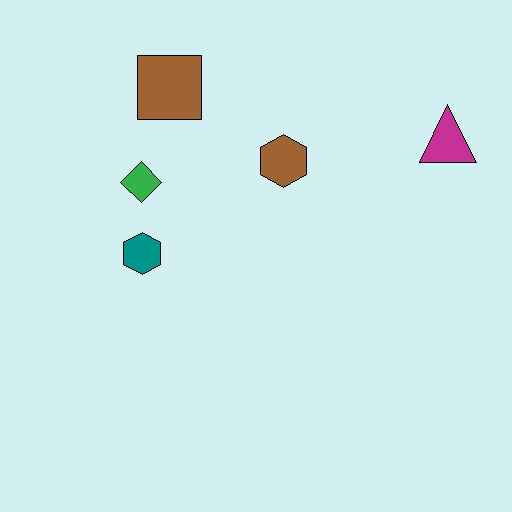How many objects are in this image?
There are 5 objects.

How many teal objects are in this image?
There is 1 teal object.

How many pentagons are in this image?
There are no pentagons.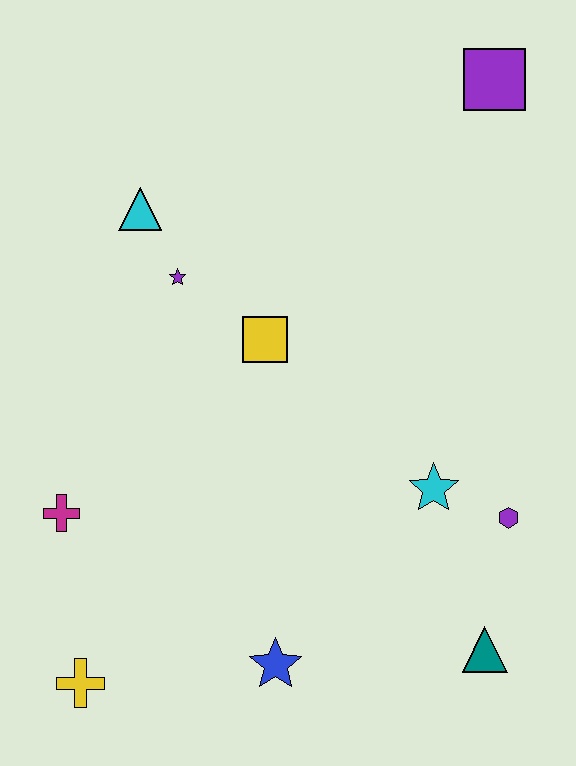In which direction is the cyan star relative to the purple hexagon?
The cyan star is to the left of the purple hexagon.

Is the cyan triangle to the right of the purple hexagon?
No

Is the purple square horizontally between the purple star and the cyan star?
No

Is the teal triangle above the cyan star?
No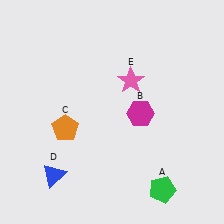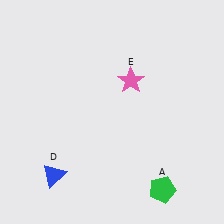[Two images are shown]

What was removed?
The magenta hexagon (B), the orange pentagon (C) were removed in Image 2.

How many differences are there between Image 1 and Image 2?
There are 2 differences between the two images.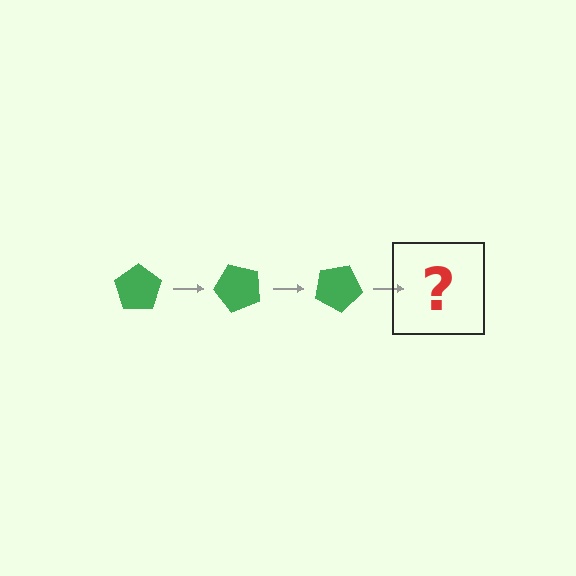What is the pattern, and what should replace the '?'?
The pattern is that the pentagon rotates 50 degrees each step. The '?' should be a green pentagon rotated 150 degrees.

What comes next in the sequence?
The next element should be a green pentagon rotated 150 degrees.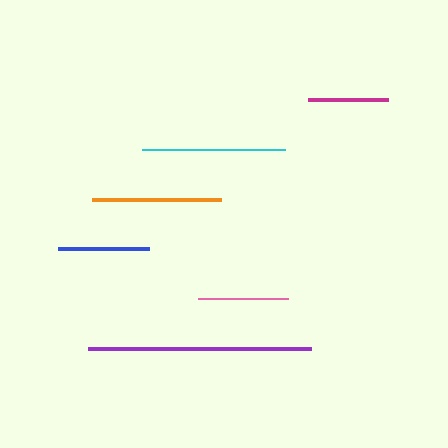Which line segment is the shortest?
The magenta line is the shortest at approximately 80 pixels.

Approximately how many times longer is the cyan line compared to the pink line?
The cyan line is approximately 1.6 times the length of the pink line.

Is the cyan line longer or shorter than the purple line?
The purple line is longer than the cyan line.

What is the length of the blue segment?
The blue segment is approximately 92 pixels long.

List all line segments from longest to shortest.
From longest to shortest: purple, cyan, orange, blue, pink, magenta.